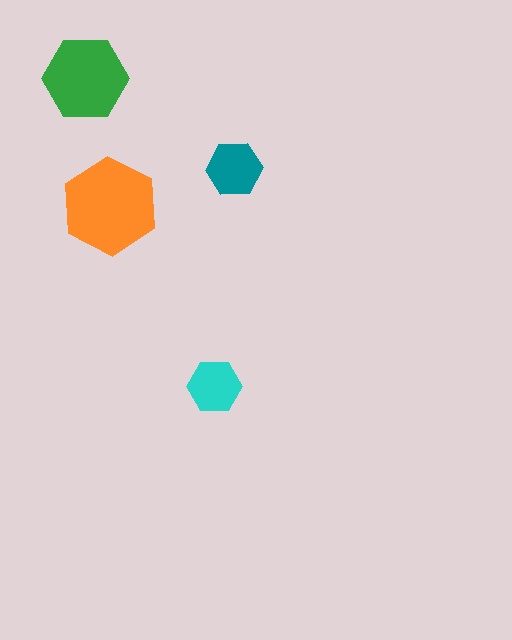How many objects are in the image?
There are 4 objects in the image.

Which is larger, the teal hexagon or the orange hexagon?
The orange one.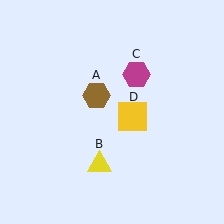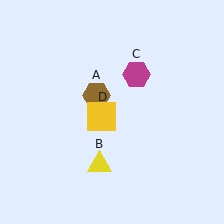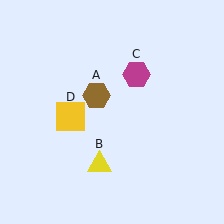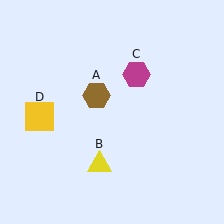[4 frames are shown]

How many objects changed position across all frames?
1 object changed position: yellow square (object D).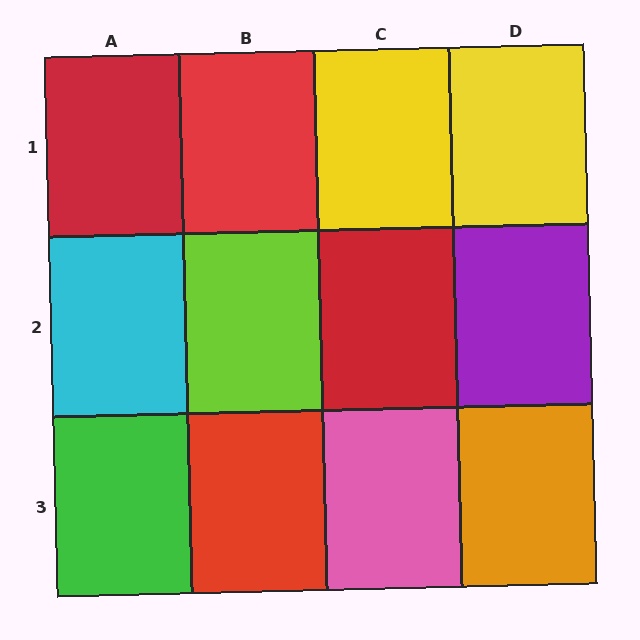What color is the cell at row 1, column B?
Red.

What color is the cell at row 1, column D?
Yellow.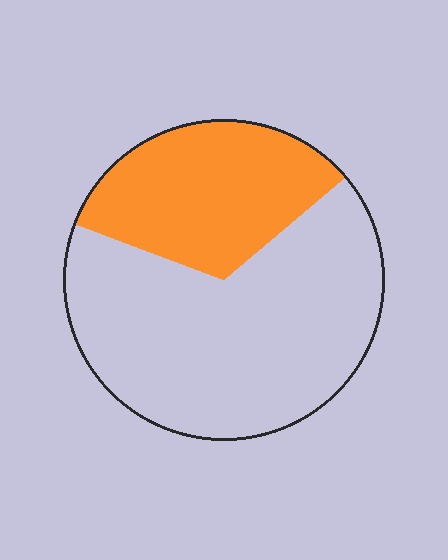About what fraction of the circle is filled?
About one third (1/3).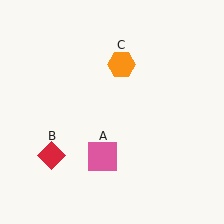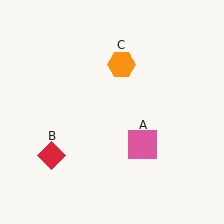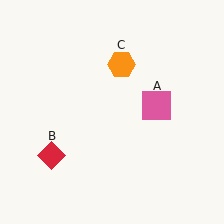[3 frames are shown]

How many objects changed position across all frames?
1 object changed position: pink square (object A).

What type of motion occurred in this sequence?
The pink square (object A) rotated counterclockwise around the center of the scene.